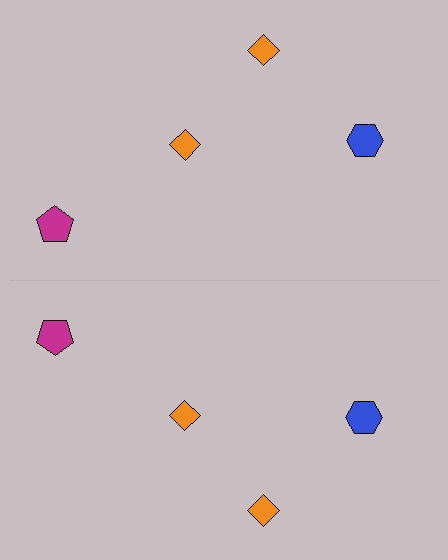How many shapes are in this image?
There are 8 shapes in this image.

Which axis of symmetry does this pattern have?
The pattern has a horizontal axis of symmetry running through the center of the image.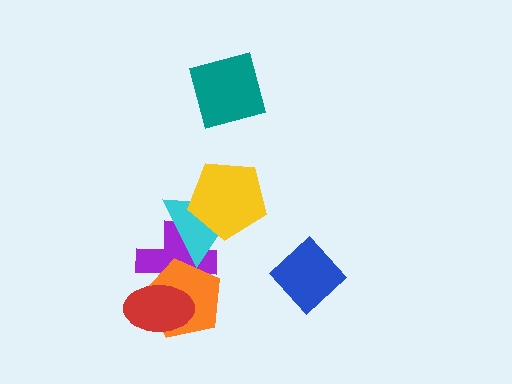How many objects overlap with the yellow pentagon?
1 object overlaps with the yellow pentagon.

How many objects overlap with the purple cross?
3 objects overlap with the purple cross.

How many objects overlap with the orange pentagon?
3 objects overlap with the orange pentagon.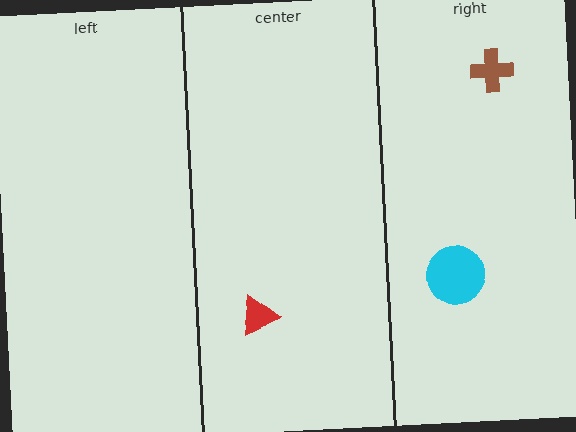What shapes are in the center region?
The red triangle.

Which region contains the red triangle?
The center region.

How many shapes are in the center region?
1.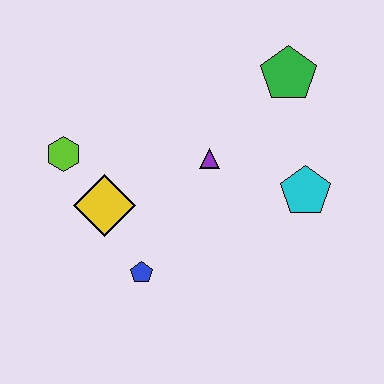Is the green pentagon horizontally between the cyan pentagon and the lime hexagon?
Yes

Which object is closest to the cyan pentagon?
The purple triangle is closest to the cyan pentagon.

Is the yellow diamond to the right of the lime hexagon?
Yes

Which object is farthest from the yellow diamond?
The green pentagon is farthest from the yellow diamond.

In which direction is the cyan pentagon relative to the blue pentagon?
The cyan pentagon is to the right of the blue pentagon.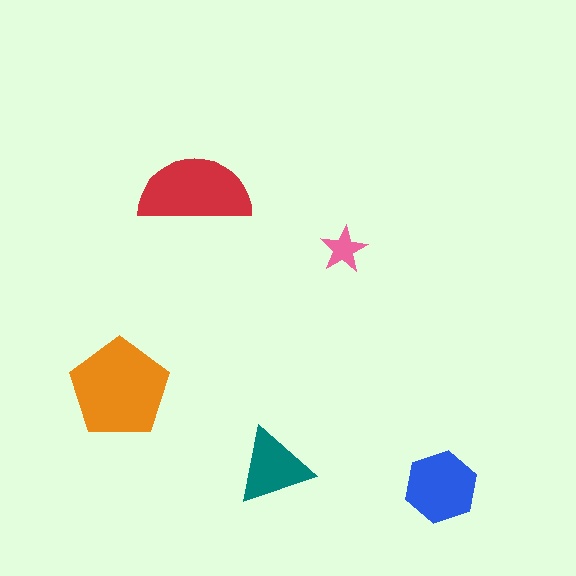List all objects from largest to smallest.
The orange pentagon, the red semicircle, the blue hexagon, the teal triangle, the pink star.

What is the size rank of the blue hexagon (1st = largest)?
3rd.